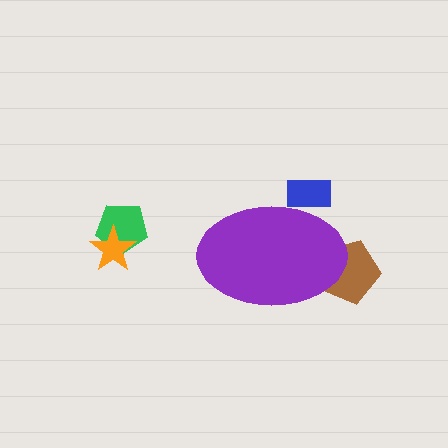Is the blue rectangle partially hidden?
Yes, the blue rectangle is partially hidden behind the purple ellipse.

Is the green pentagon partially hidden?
No, the green pentagon is fully visible.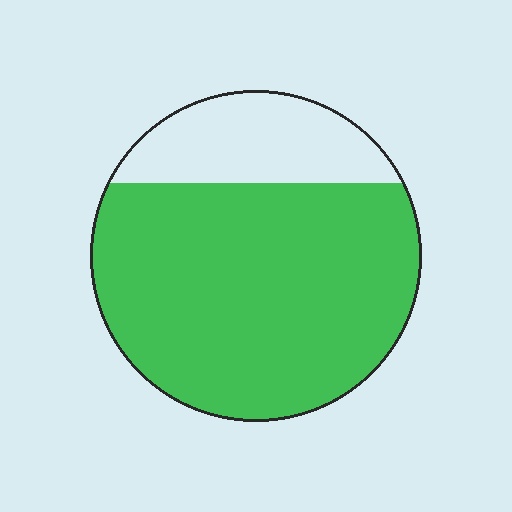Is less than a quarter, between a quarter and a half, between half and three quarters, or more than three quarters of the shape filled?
More than three quarters.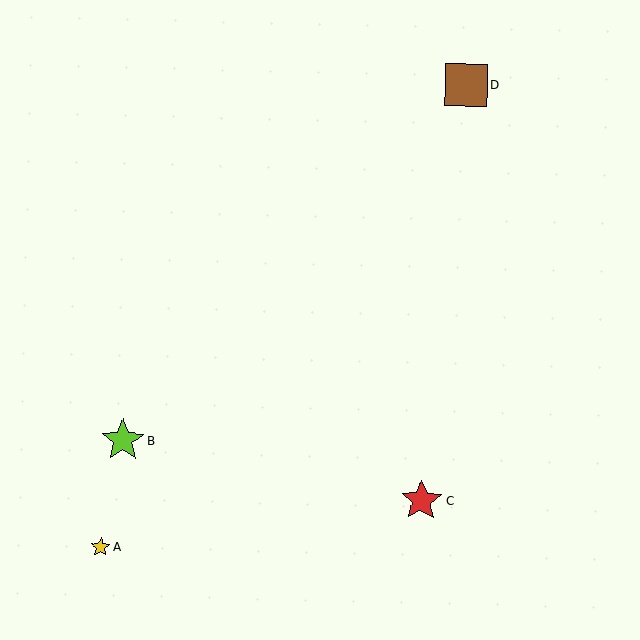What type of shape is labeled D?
Shape D is a brown square.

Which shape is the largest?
The lime star (labeled B) is the largest.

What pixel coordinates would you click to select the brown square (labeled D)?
Click at (466, 85) to select the brown square D.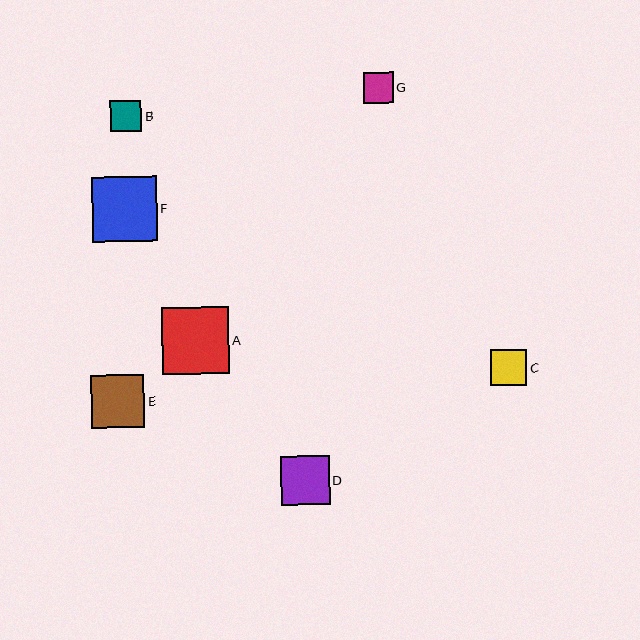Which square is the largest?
Square A is the largest with a size of approximately 67 pixels.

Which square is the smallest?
Square G is the smallest with a size of approximately 30 pixels.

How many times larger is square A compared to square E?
Square A is approximately 1.3 times the size of square E.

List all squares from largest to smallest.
From largest to smallest: A, F, E, D, C, B, G.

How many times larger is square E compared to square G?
Square E is approximately 1.8 times the size of square G.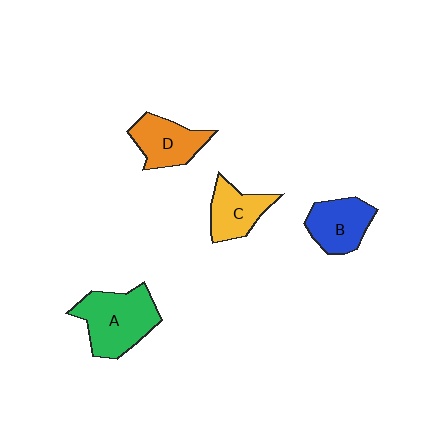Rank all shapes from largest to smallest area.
From largest to smallest: A (green), D (orange), B (blue), C (yellow).